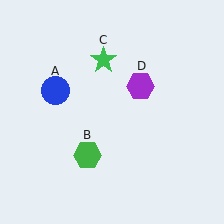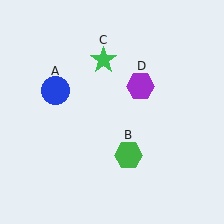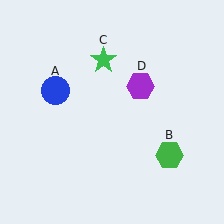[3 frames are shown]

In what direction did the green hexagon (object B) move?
The green hexagon (object B) moved right.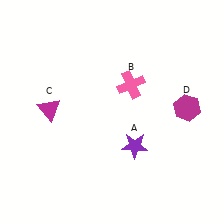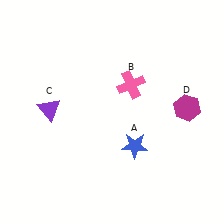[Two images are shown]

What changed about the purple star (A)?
In Image 1, A is purple. In Image 2, it changed to blue.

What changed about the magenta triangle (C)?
In Image 1, C is magenta. In Image 2, it changed to purple.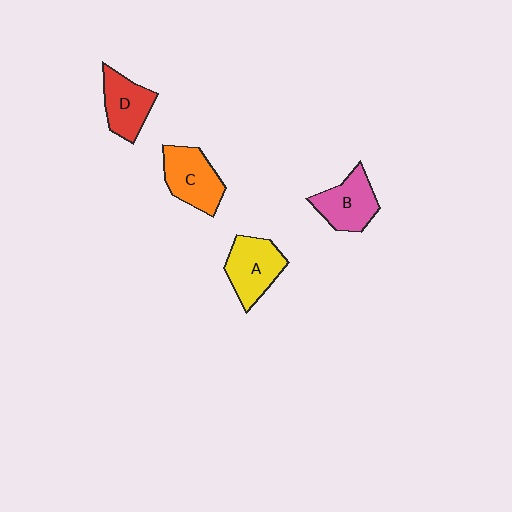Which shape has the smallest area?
Shape D (red).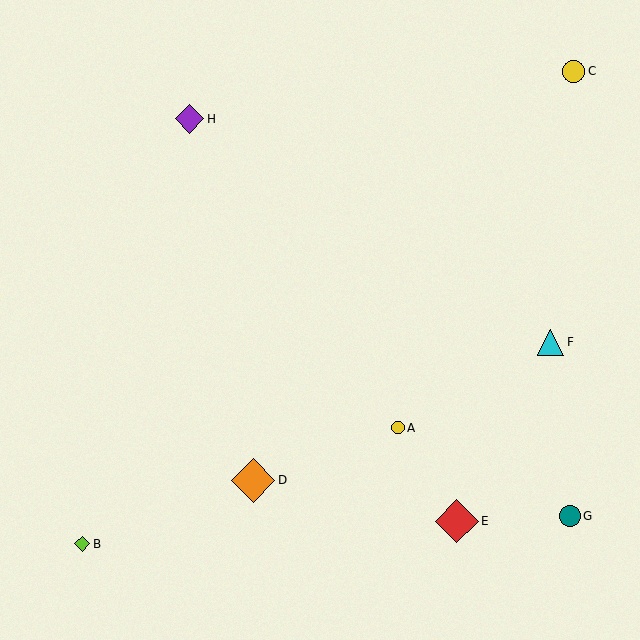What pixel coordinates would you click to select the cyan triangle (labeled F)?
Click at (551, 342) to select the cyan triangle F.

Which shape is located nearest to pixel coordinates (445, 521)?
The red diamond (labeled E) at (457, 521) is nearest to that location.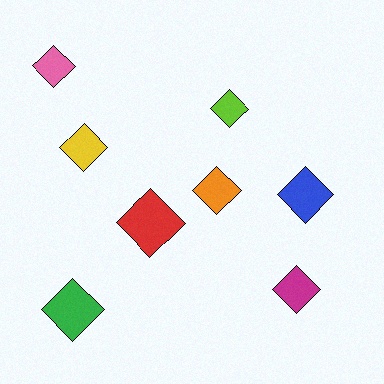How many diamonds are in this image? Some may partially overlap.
There are 8 diamonds.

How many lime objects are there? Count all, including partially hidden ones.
There is 1 lime object.